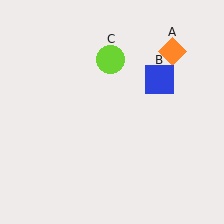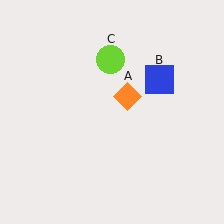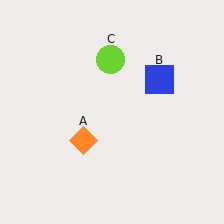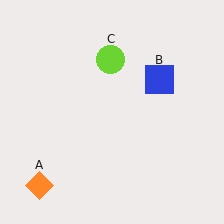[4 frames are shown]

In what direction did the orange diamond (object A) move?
The orange diamond (object A) moved down and to the left.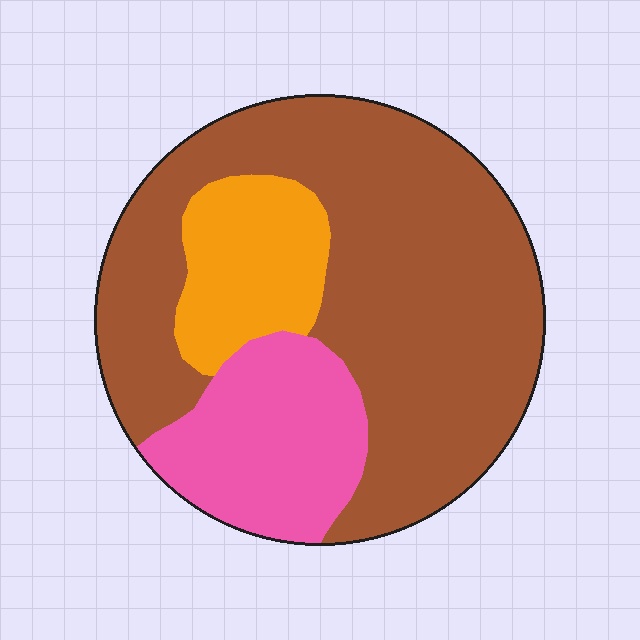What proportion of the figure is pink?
Pink covers roughly 20% of the figure.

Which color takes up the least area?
Orange, at roughly 15%.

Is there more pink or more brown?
Brown.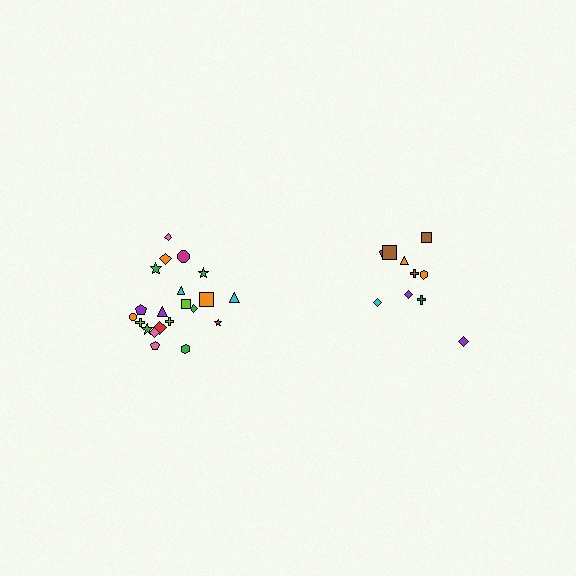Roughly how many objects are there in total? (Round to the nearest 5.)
Roughly 30 objects in total.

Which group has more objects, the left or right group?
The left group.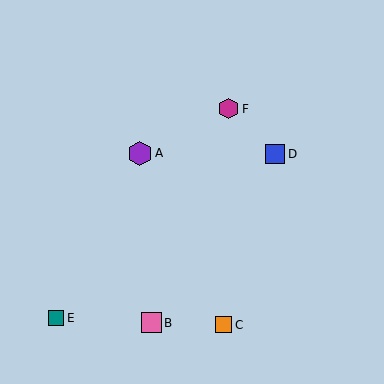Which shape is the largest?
The purple hexagon (labeled A) is the largest.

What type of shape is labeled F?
Shape F is a magenta hexagon.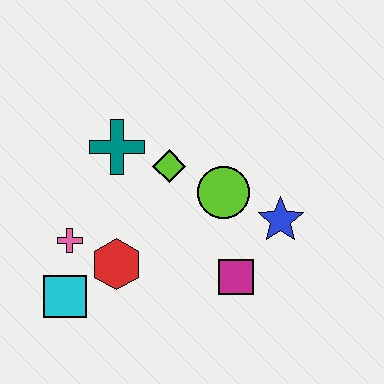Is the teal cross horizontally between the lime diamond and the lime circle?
No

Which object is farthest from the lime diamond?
The cyan square is farthest from the lime diamond.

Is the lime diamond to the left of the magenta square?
Yes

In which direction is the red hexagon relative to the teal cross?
The red hexagon is below the teal cross.